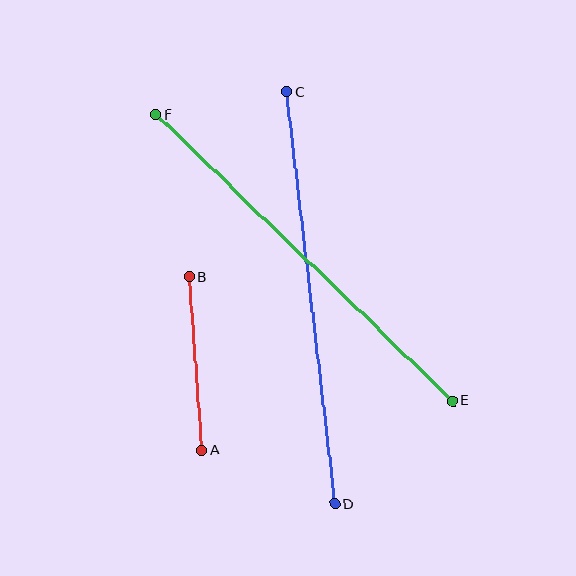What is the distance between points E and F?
The distance is approximately 412 pixels.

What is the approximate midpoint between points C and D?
The midpoint is at approximately (311, 298) pixels.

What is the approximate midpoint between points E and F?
The midpoint is at approximately (304, 258) pixels.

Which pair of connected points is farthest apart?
Points C and D are farthest apart.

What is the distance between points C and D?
The distance is approximately 415 pixels.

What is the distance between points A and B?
The distance is approximately 174 pixels.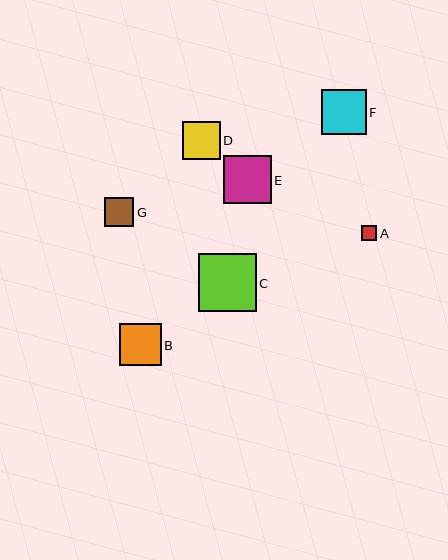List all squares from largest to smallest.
From largest to smallest: C, E, F, B, D, G, A.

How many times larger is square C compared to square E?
Square C is approximately 1.2 times the size of square E.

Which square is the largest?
Square C is the largest with a size of approximately 58 pixels.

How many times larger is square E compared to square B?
Square E is approximately 1.1 times the size of square B.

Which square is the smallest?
Square A is the smallest with a size of approximately 15 pixels.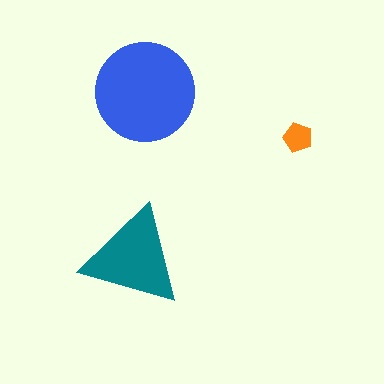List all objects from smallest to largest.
The orange pentagon, the teal triangle, the blue circle.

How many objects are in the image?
There are 3 objects in the image.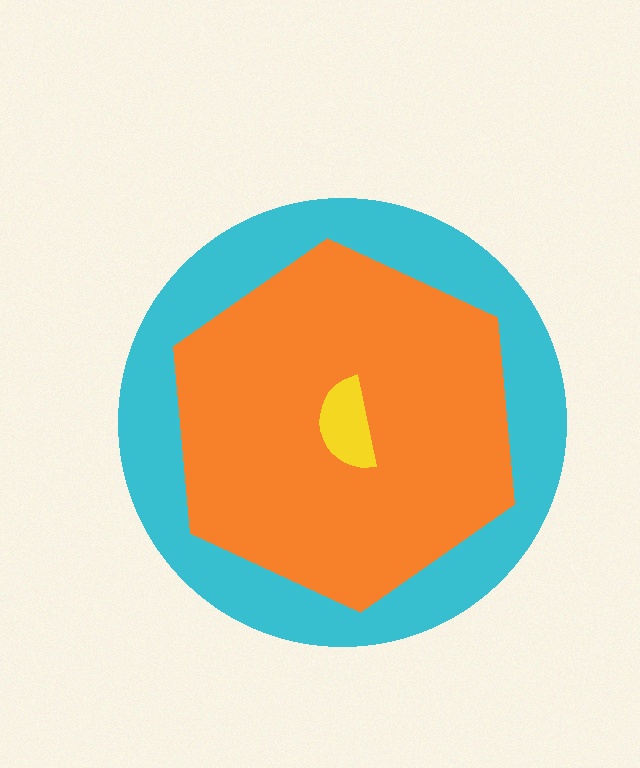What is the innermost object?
The yellow semicircle.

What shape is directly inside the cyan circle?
The orange hexagon.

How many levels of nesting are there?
3.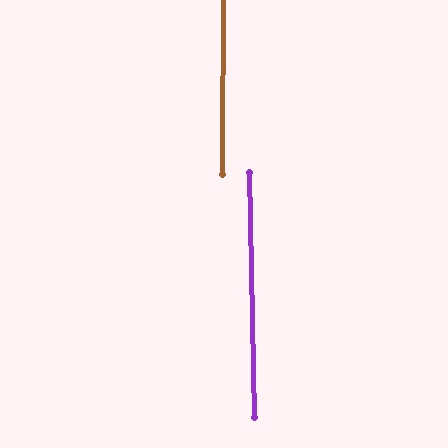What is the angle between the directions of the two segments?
Approximately 1 degree.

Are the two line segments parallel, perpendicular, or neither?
Parallel — their directions differ by only 1.3°.